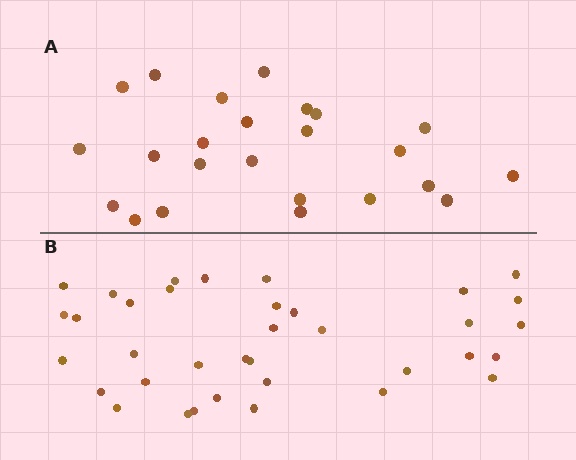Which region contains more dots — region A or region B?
Region B (the bottom region) has more dots.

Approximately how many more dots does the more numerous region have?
Region B has roughly 12 or so more dots than region A.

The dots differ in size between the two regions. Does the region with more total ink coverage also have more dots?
No. Region A has more total ink coverage because its dots are larger, but region B actually contains more individual dots. Total area can be misleading — the number of items is what matters here.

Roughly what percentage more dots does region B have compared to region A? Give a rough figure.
About 50% more.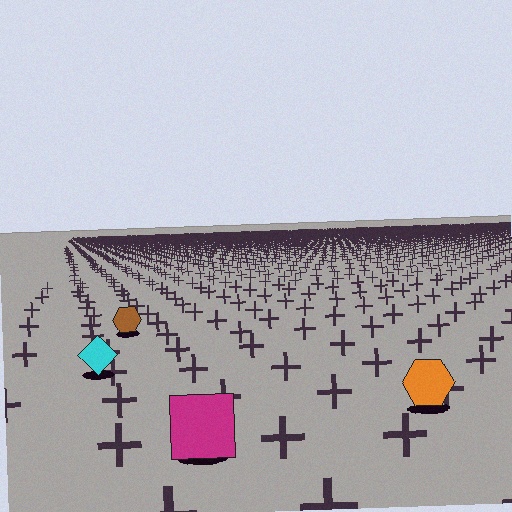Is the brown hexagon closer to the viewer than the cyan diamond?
No. The cyan diamond is closer — you can tell from the texture gradient: the ground texture is coarser near it.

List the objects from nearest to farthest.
From nearest to farthest: the magenta square, the orange hexagon, the cyan diamond, the brown hexagon.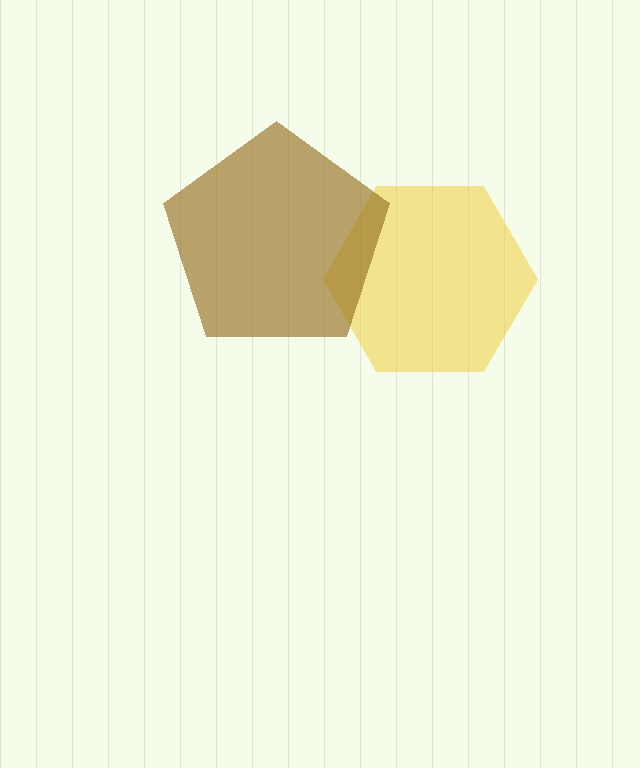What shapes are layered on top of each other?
The layered shapes are: a yellow hexagon, a brown pentagon.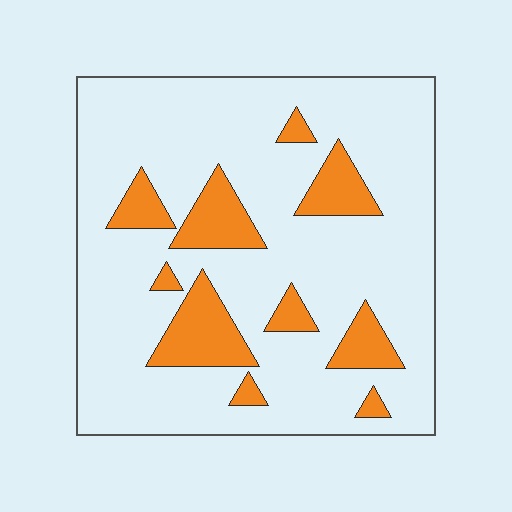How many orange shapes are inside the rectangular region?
10.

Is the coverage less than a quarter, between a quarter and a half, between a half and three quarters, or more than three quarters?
Less than a quarter.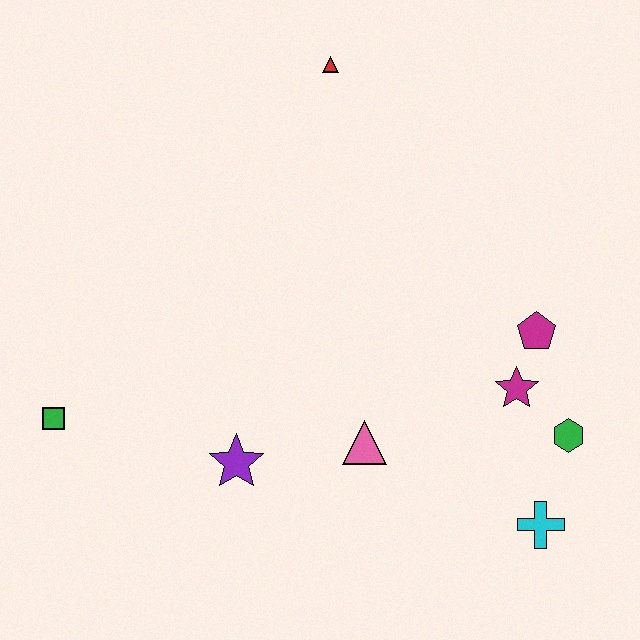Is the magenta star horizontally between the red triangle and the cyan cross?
Yes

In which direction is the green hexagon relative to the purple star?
The green hexagon is to the right of the purple star.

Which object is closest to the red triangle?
The magenta pentagon is closest to the red triangle.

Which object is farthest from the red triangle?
The cyan cross is farthest from the red triangle.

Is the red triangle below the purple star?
No